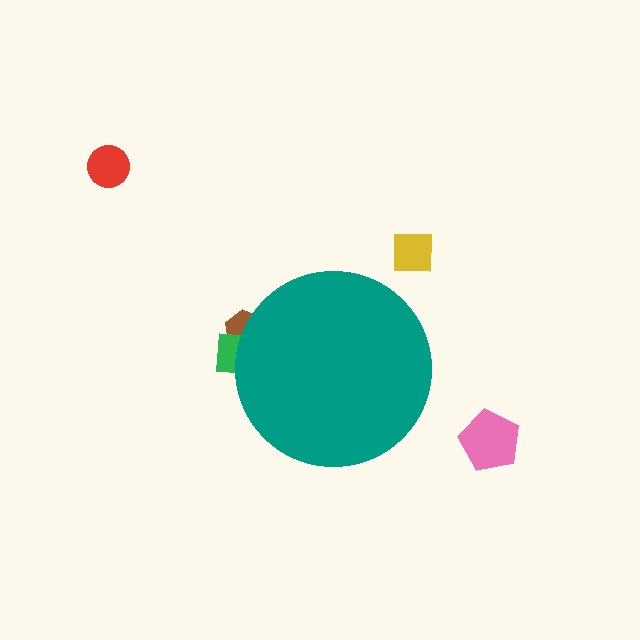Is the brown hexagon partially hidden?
Yes, the brown hexagon is partially hidden behind the teal circle.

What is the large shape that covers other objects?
A teal circle.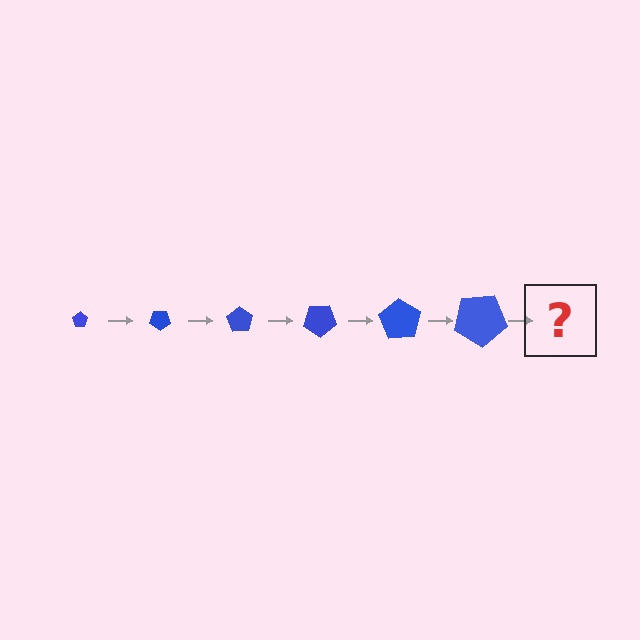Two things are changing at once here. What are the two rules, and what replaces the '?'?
The two rules are that the pentagon grows larger each step and it rotates 35 degrees each step. The '?' should be a pentagon, larger than the previous one and rotated 210 degrees from the start.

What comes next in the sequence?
The next element should be a pentagon, larger than the previous one and rotated 210 degrees from the start.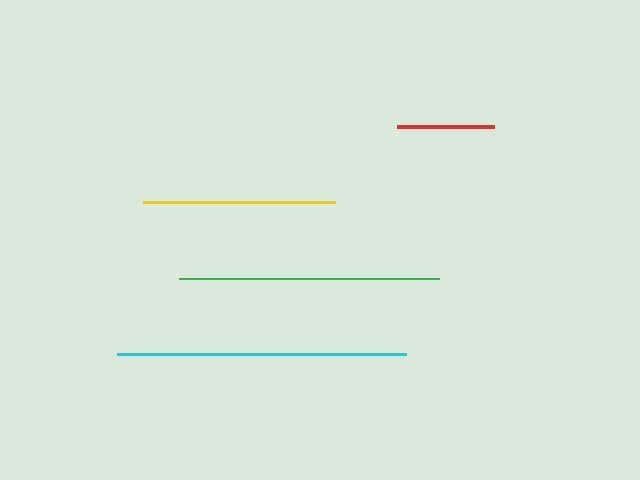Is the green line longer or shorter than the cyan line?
The cyan line is longer than the green line.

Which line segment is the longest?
The cyan line is the longest at approximately 289 pixels.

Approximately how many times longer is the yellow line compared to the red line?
The yellow line is approximately 2.0 times the length of the red line.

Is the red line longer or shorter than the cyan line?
The cyan line is longer than the red line.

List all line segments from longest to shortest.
From longest to shortest: cyan, green, yellow, red.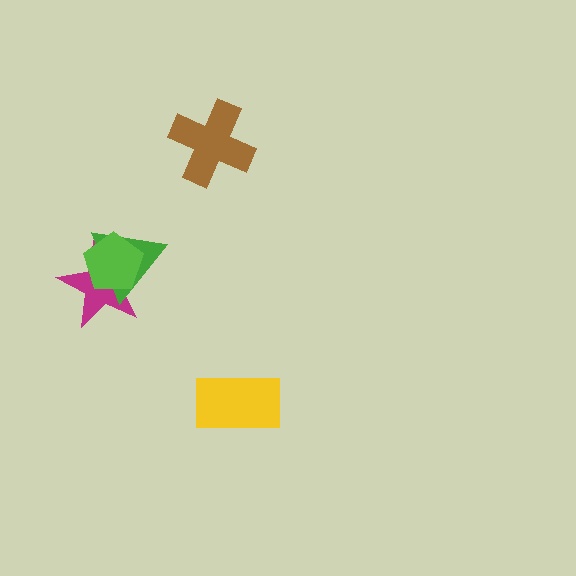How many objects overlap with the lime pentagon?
2 objects overlap with the lime pentagon.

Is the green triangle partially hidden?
Yes, it is partially covered by another shape.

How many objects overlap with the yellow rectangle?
0 objects overlap with the yellow rectangle.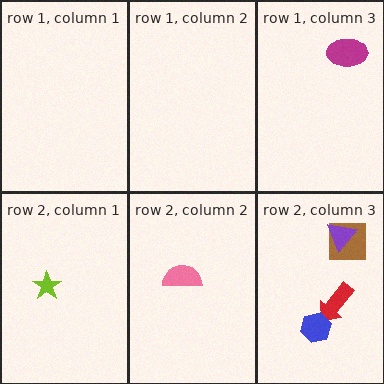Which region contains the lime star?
The row 2, column 1 region.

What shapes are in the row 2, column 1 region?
The lime star.